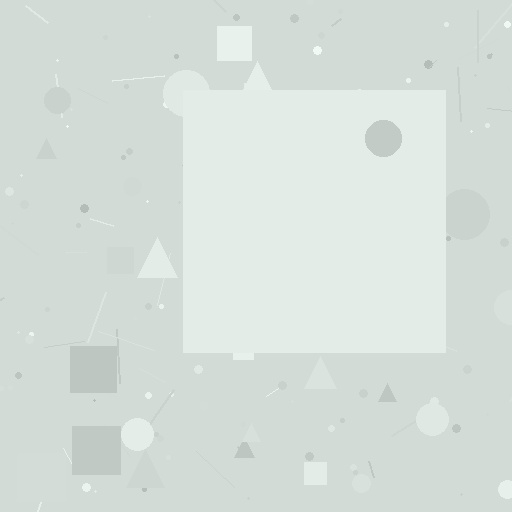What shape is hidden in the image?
A square is hidden in the image.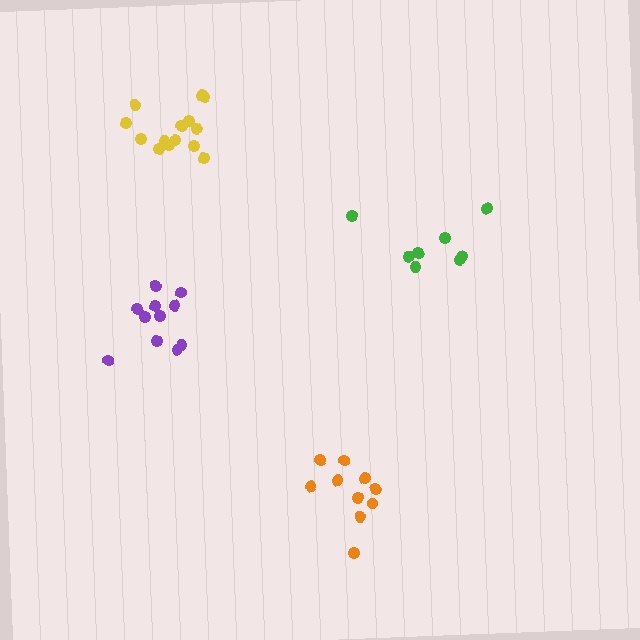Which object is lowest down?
The orange cluster is bottommost.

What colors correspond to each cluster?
The clusters are colored: green, yellow, purple, orange.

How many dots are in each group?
Group 1: 8 dots, Group 2: 14 dots, Group 3: 12 dots, Group 4: 10 dots (44 total).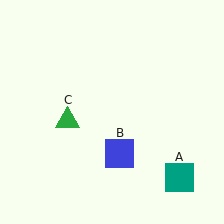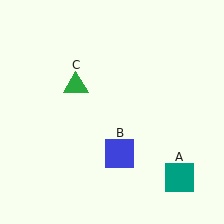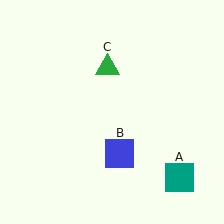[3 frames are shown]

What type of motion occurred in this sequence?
The green triangle (object C) rotated clockwise around the center of the scene.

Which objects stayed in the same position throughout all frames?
Teal square (object A) and blue square (object B) remained stationary.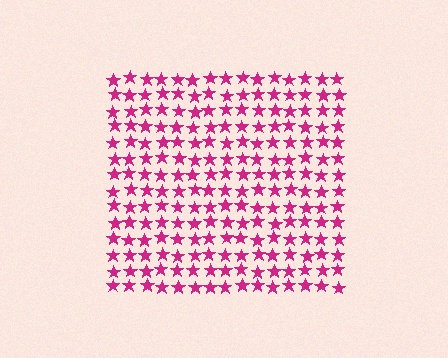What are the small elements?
The small elements are stars.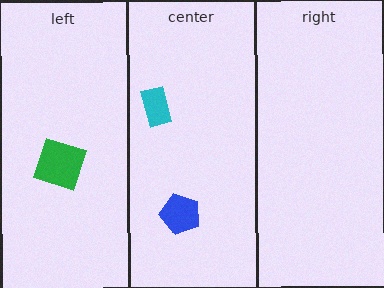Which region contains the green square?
The left region.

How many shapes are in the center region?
2.